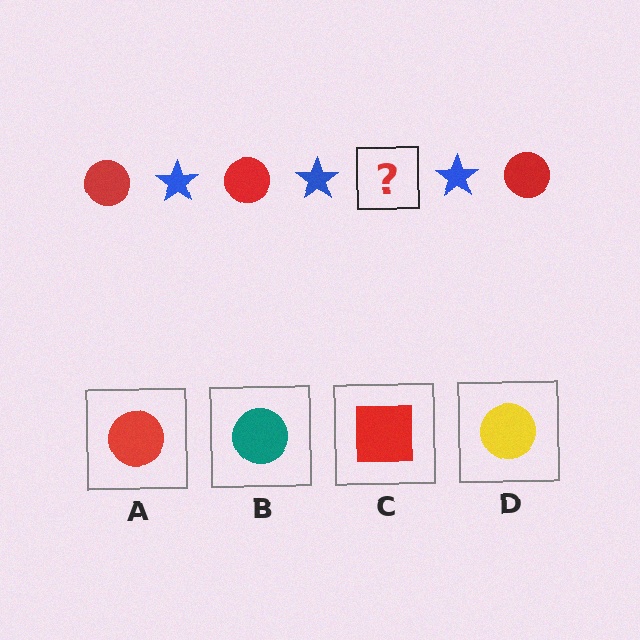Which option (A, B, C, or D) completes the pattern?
A.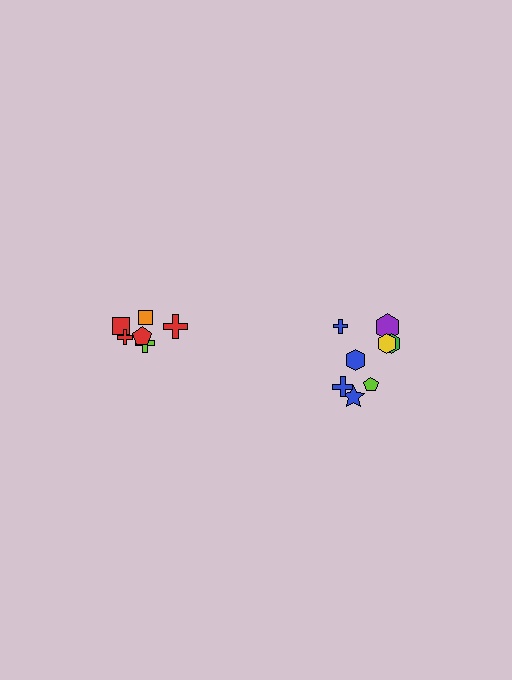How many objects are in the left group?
There are 6 objects.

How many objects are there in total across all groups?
There are 14 objects.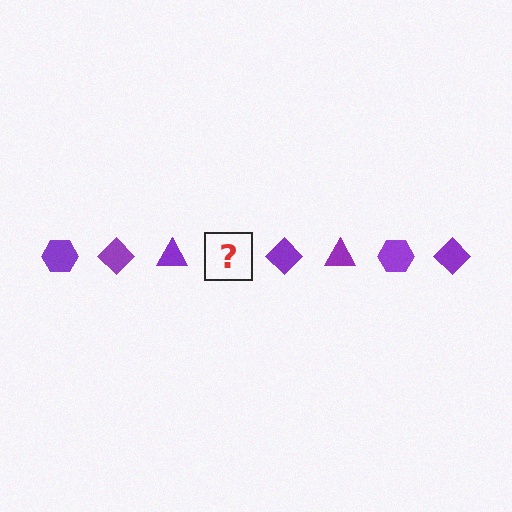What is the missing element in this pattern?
The missing element is a purple hexagon.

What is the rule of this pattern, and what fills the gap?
The rule is that the pattern cycles through hexagon, diamond, triangle shapes in purple. The gap should be filled with a purple hexagon.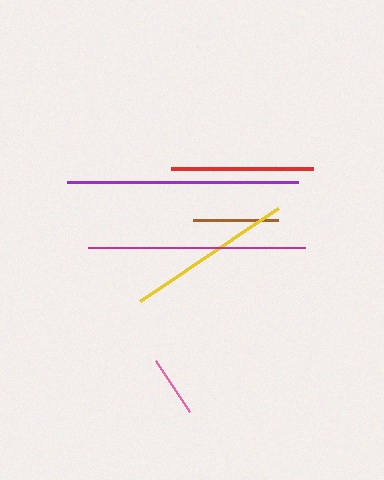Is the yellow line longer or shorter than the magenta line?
The magenta line is longer than the yellow line.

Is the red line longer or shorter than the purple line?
The purple line is longer than the red line.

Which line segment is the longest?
The purple line is the longest at approximately 231 pixels.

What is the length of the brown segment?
The brown segment is approximately 85 pixels long.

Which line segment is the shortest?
The pink line is the shortest at approximately 61 pixels.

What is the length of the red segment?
The red segment is approximately 142 pixels long.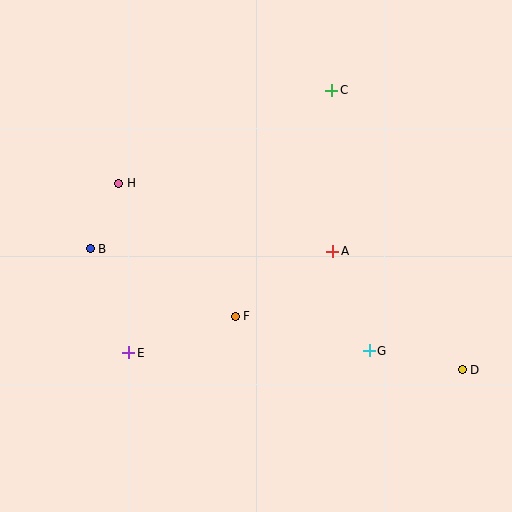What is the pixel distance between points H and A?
The distance between H and A is 225 pixels.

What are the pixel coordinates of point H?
Point H is at (119, 183).